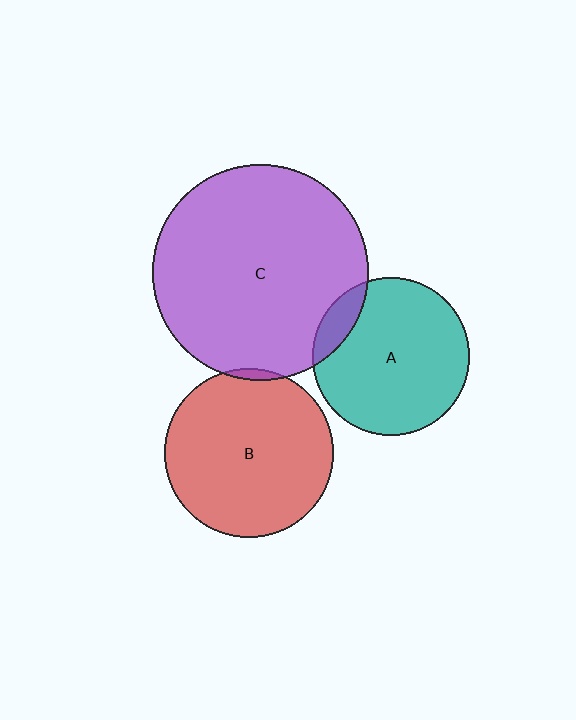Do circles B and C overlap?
Yes.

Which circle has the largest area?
Circle C (purple).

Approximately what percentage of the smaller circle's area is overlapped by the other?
Approximately 5%.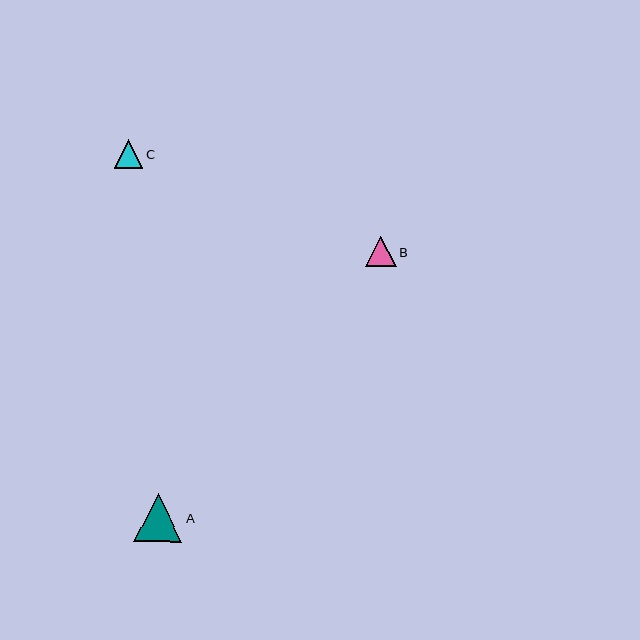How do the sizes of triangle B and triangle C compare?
Triangle B and triangle C are approximately the same size.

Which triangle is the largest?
Triangle A is the largest with a size of approximately 49 pixels.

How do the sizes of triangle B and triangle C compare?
Triangle B and triangle C are approximately the same size.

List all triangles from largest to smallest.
From largest to smallest: A, B, C.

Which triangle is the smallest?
Triangle C is the smallest with a size of approximately 28 pixels.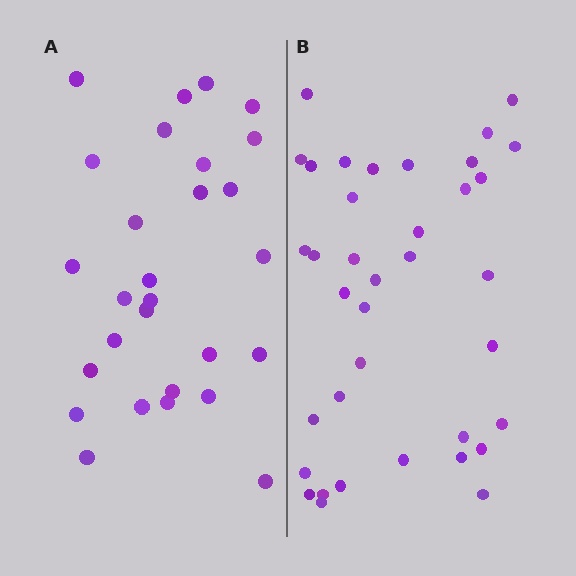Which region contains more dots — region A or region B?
Region B (the right region) has more dots.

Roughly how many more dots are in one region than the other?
Region B has roughly 8 or so more dots than region A.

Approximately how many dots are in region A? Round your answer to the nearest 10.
About 30 dots. (The exact count is 28, which rounds to 30.)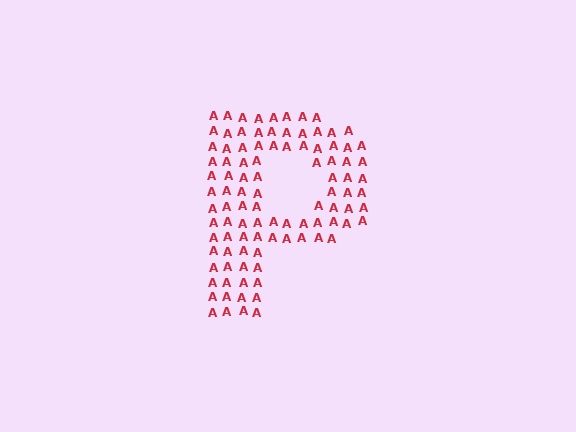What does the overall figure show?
The overall figure shows the letter P.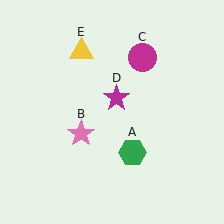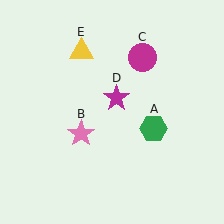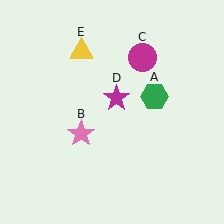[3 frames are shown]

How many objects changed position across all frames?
1 object changed position: green hexagon (object A).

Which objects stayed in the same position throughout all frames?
Pink star (object B) and magenta circle (object C) and magenta star (object D) and yellow triangle (object E) remained stationary.